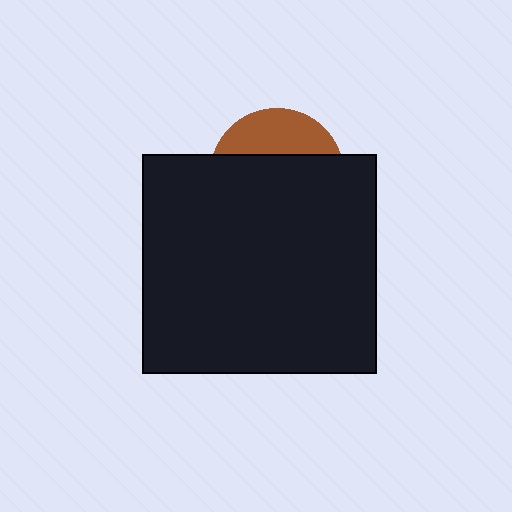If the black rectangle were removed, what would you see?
You would see the complete brown circle.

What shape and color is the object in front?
The object in front is a black rectangle.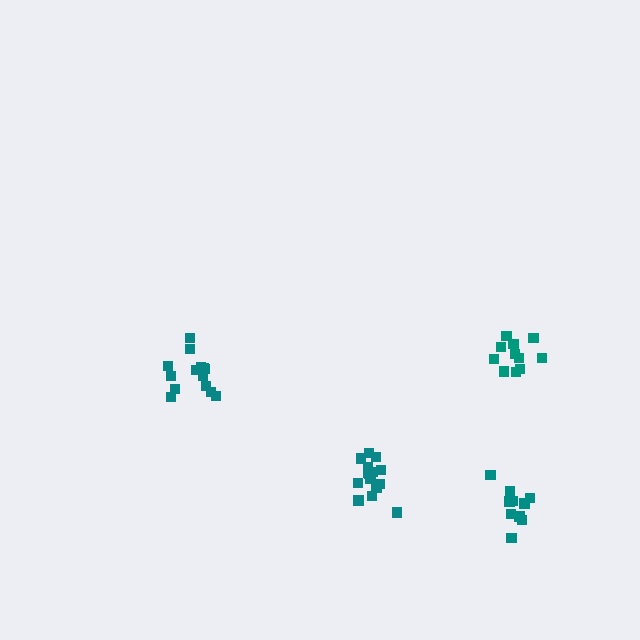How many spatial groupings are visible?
There are 4 spatial groupings.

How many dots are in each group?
Group 1: 11 dots, Group 2: 14 dots, Group 3: 11 dots, Group 4: 16 dots (52 total).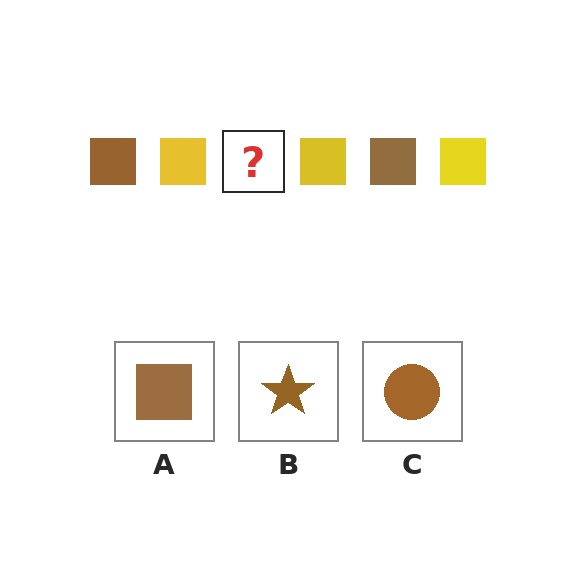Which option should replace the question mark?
Option A.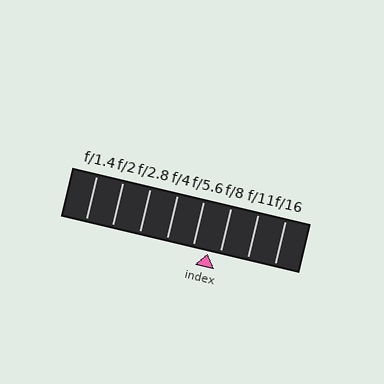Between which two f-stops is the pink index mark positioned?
The index mark is between f/5.6 and f/8.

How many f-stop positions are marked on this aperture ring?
There are 8 f-stop positions marked.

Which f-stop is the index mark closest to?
The index mark is closest to f/8.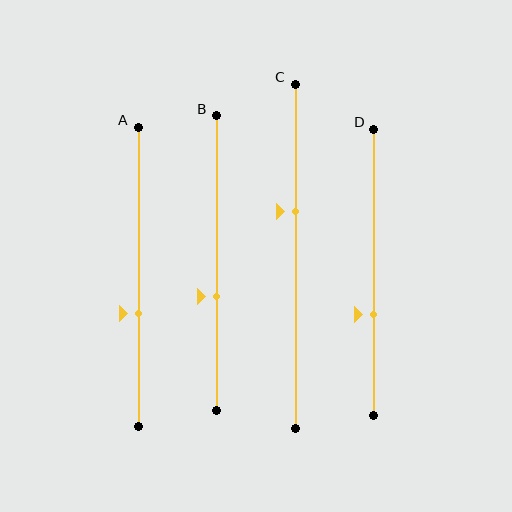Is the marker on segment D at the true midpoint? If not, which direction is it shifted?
No, the marker on segment D is shifted downward by about 15% of the segment length.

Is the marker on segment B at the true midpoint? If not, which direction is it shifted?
No, the marker on segment B is shifted downward by about 11% of the segment length.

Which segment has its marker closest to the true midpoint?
Segment B has its marker closest to the true midpoint.